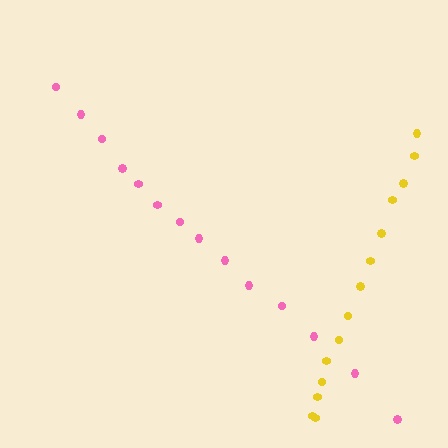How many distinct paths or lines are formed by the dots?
There are 2 distinct paths.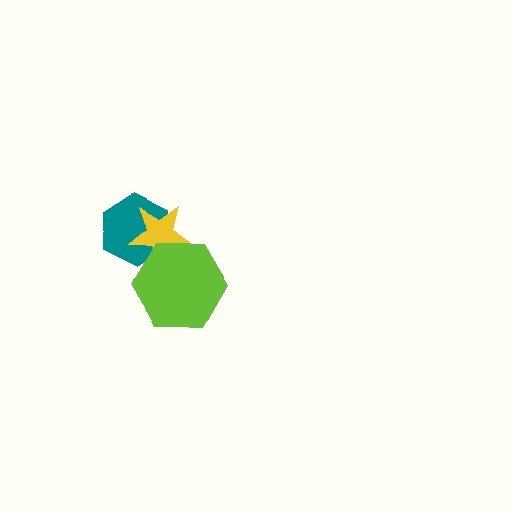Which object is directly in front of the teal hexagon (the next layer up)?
The yellow star is directly in front of the teal hexagon.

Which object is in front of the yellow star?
The lime hexagon is in front of the yellow star.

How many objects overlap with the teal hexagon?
2 objects overlap with the teal hexagon.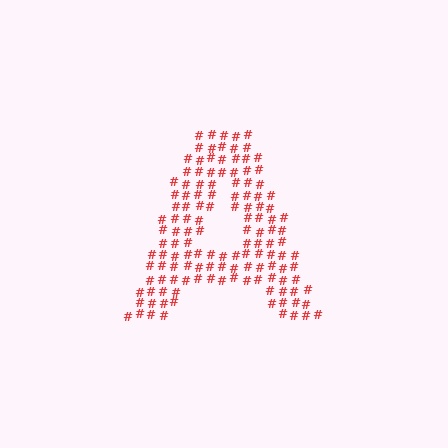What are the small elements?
The small elements are hash symbols.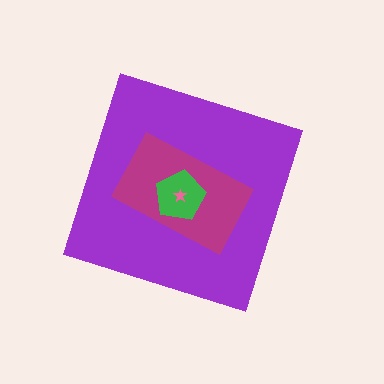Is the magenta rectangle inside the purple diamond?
Yes.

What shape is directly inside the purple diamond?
The magenta rectangle.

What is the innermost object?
The pink star.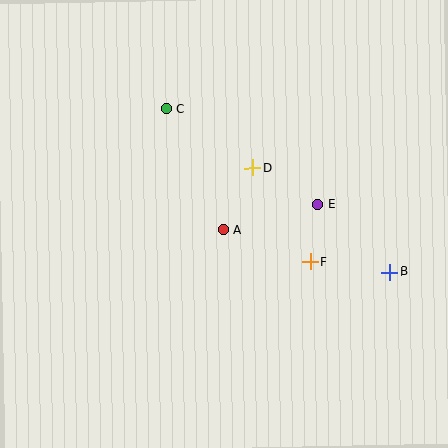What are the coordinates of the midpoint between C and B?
The midpoint between C and B is at (278, 190).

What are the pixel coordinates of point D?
Point D is at (252, 168).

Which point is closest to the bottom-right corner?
Point B is closest to the bottom-right corner.